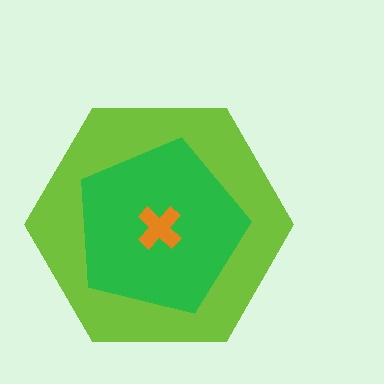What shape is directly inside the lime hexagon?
The green pentagon.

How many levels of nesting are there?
3.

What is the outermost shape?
The lime hexagon.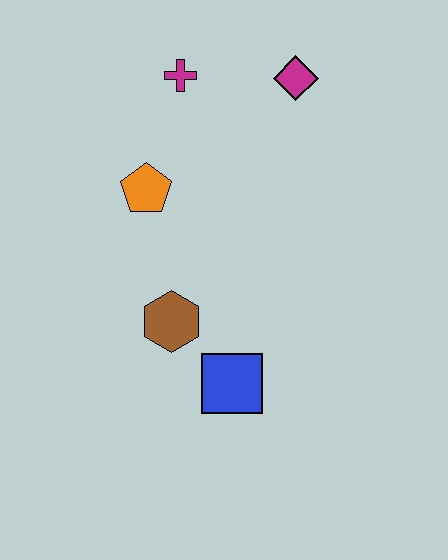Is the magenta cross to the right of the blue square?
No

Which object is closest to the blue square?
The brown hexagon is closest to the blue square.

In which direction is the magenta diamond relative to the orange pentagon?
The magenta diamond is to the right of the orange pentagon.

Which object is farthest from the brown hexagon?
The magenta diamond is farthest from the brown hexagon.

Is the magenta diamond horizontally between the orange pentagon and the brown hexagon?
No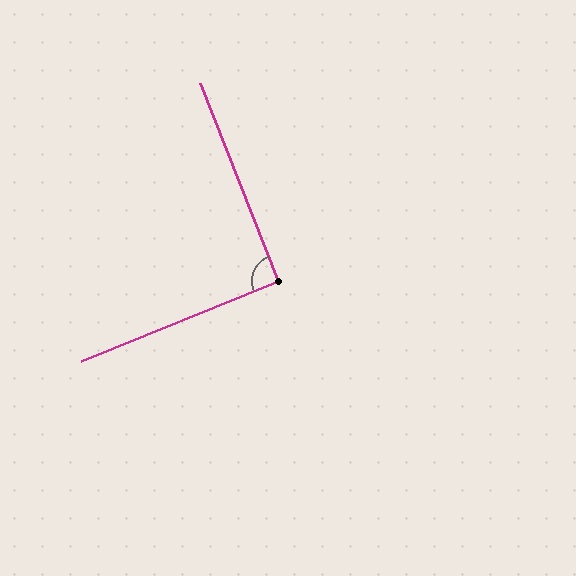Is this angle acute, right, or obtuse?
It is approximately a right angle.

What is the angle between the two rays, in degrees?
Approximately 91 degrees.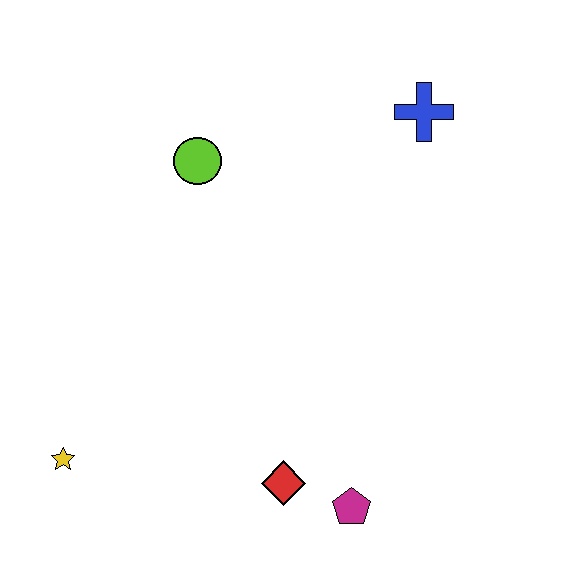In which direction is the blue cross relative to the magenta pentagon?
The blue cross is above the magenta pentagon.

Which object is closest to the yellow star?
The red diamond is closest to the yellow star.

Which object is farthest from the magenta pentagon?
The blue cross is farthest from the magenta pentagon.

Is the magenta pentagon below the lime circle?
Yes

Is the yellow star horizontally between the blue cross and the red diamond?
No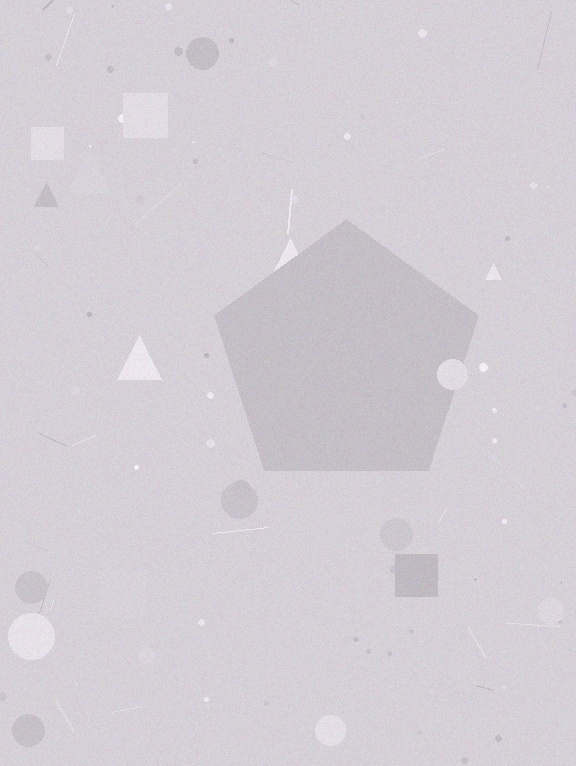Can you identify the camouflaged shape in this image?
The camouflaged shape is a pentagon.